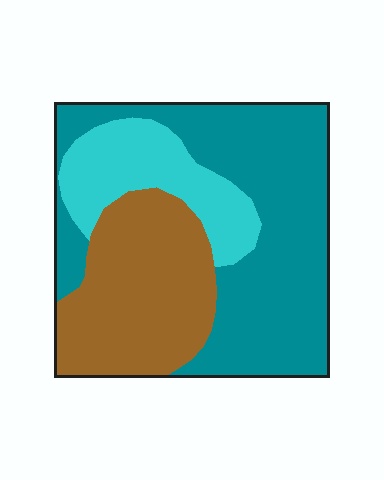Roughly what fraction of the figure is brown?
Brown takes up about one third (1/3) of the figure.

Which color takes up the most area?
Teal, at roughly 50%.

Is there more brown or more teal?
Teal.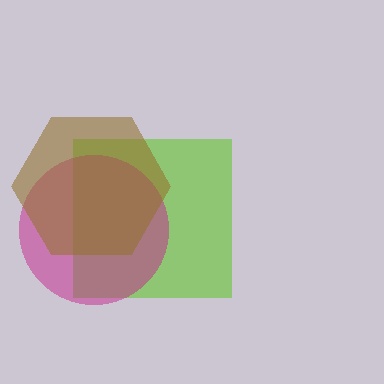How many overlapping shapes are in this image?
There are 3 overlapping shapes in the image.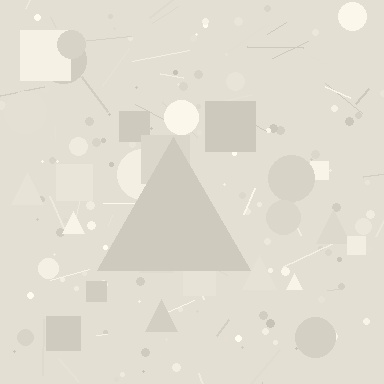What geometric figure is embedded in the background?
A triangle is embedded in the background.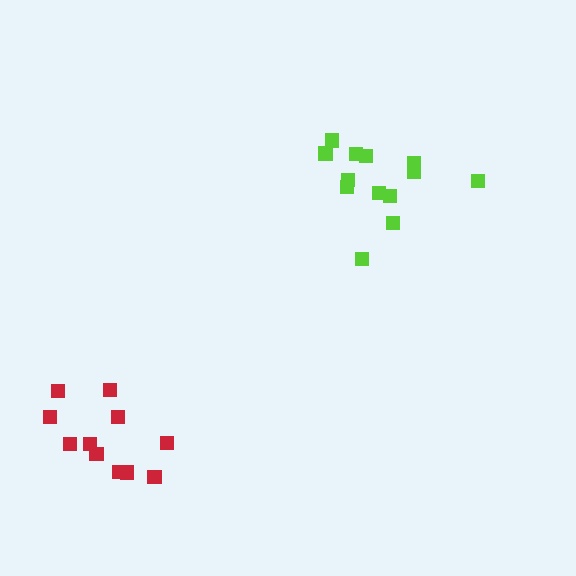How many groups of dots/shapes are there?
There are 2 groups.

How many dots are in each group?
Group 1: 13 dots, Group 2: 11 dots (24 total).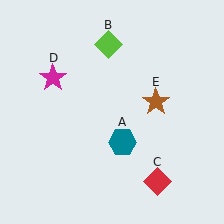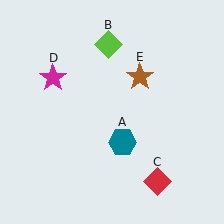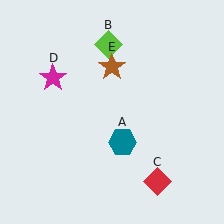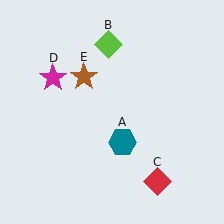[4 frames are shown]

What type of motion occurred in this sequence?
The brown star (object E) rotated counterclockwise around the center of the scene.